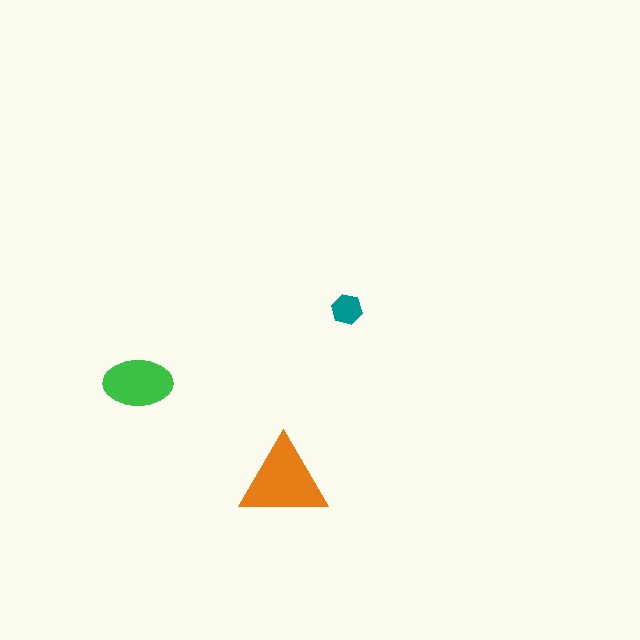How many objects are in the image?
There are 3 objects in the image.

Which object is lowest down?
The orange triangle is bottommost.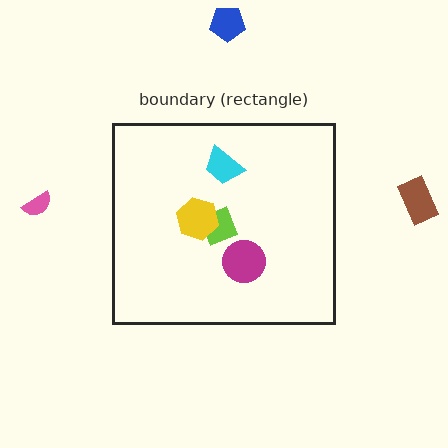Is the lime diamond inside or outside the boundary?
Inside.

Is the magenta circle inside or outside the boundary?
Inside.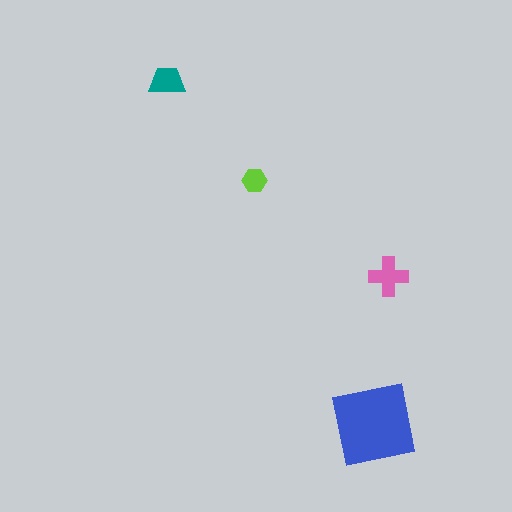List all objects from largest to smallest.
The blue square, the pink cross, the teal trapezoid, the lime hexagon.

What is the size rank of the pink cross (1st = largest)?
2nd.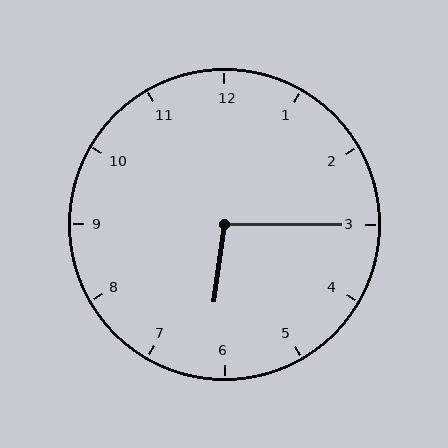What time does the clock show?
6:15.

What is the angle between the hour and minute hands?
Approximately 98 degrees.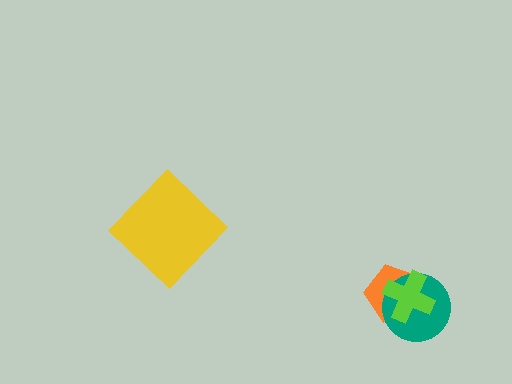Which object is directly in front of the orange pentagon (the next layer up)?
The teal circle is directly in front of the orange pentagon.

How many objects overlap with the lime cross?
2 objects overlap with the lime cross.